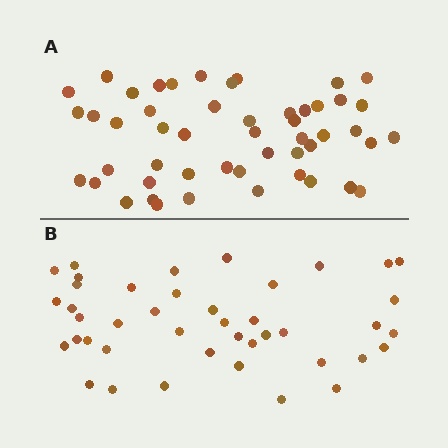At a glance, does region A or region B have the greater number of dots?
Region A (the top region) has more dots.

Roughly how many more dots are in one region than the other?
Region A has roughly 8 or so more dots than region B.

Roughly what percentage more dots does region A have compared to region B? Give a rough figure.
About 20% more.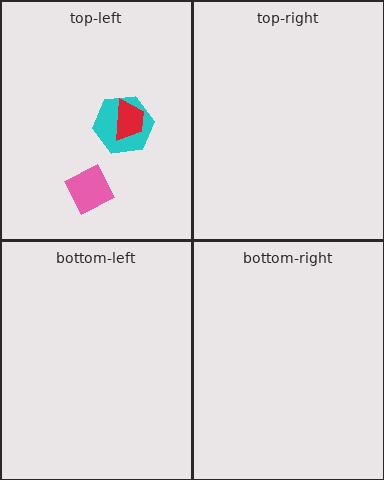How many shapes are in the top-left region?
3.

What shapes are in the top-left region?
The cyan hexagon, the red trapezoid, the pink diamond.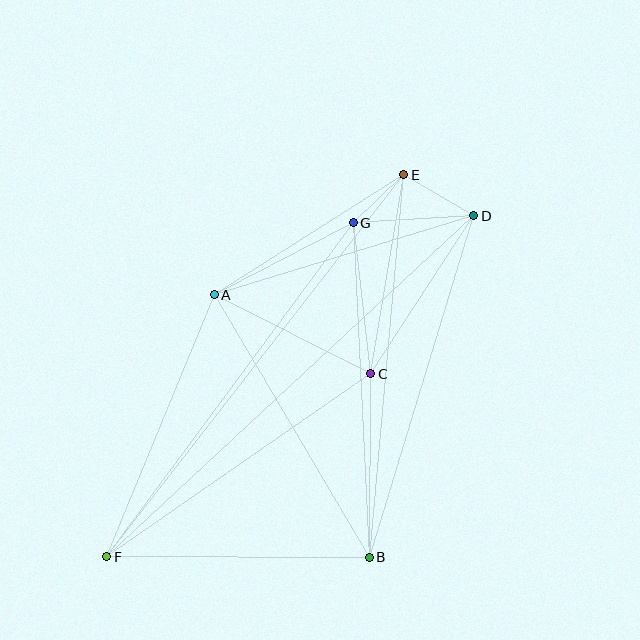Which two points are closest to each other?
Points E and G are closest to each other.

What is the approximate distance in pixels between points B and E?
The distance between B and E is approximately 384 pixels.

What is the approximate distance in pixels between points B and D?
The distance between B and D is approximately 357 pixels.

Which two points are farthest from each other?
Points D and F are farthest from each other.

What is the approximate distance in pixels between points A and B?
The distance between A and B is approximately 305 pixels.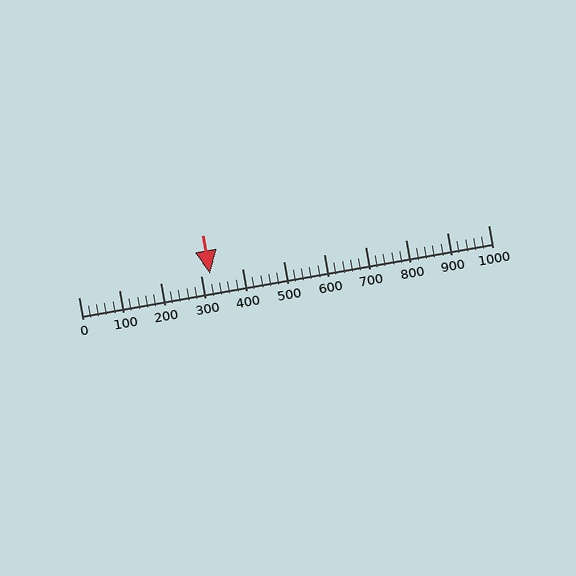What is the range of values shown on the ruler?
The ruler shows values from 0 to 1000.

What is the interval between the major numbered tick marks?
The major tick marks are spaced 100 units apart.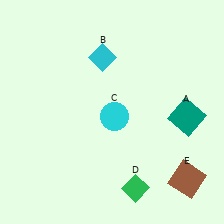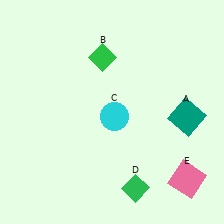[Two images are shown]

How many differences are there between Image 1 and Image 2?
There are 2 differences between the two images.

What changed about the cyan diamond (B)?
In Image 1, B is cyan. In Image 2, it changed to green.